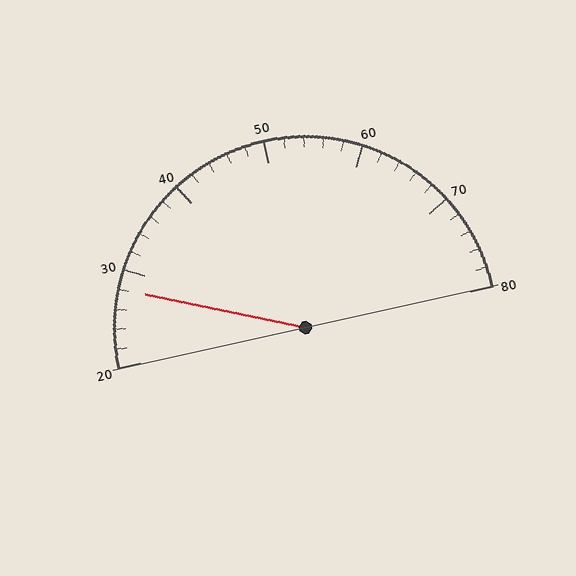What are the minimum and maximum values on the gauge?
The gauge ranges from 20 to 80.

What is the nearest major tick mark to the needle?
The nearest major tick mark is 30.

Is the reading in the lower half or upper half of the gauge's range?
The reading is in the lower half of the range (20 to 80).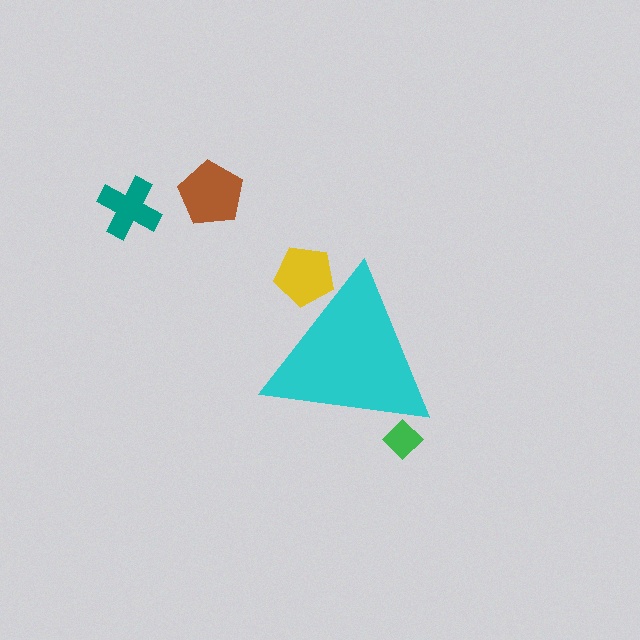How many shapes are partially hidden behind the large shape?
2 shapes are partially hidden.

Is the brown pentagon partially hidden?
No, the brown pentagon is fully visible.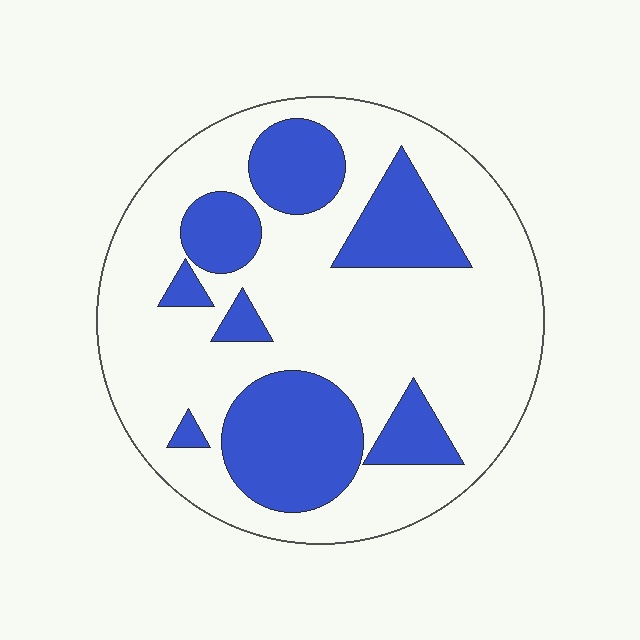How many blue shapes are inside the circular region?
8.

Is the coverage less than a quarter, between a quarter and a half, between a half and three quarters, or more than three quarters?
Between a quarter and a half.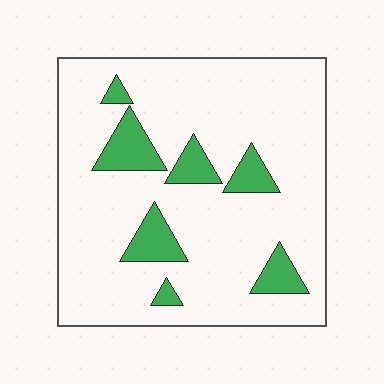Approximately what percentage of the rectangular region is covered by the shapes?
Approximately 15%.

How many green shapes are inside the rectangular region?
7.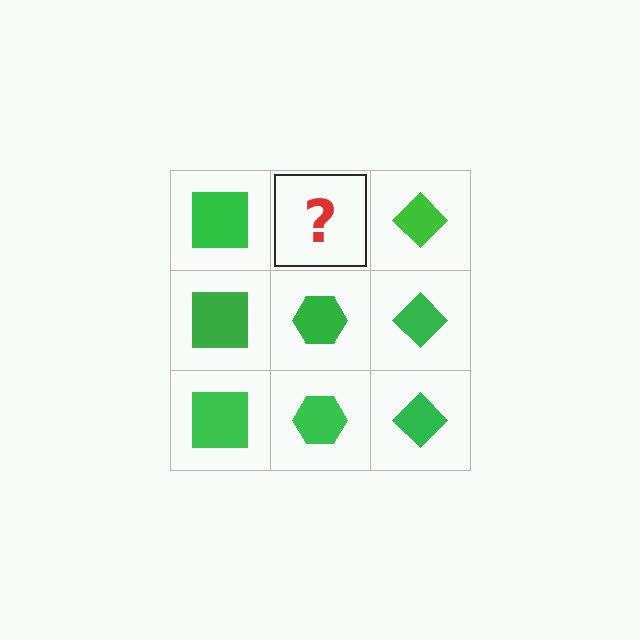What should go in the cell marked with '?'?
The missing cell should contain a green hexagon.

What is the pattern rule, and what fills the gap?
The rule is that each column has a consistent shape. The gap should be filled with a green hexagon.